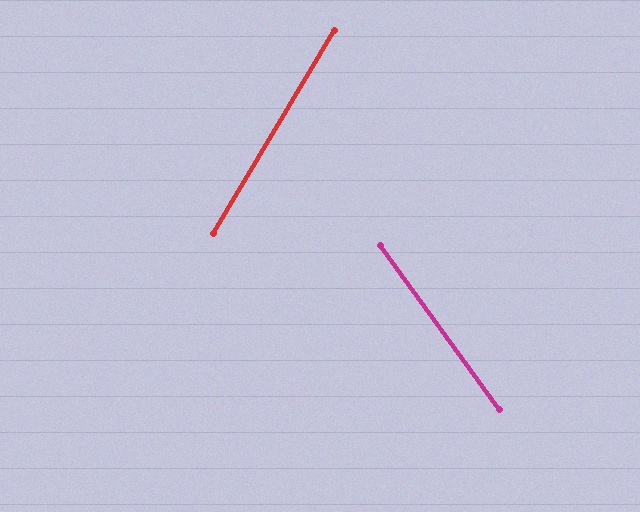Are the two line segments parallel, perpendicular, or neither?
Neither parallel nor perpendicular — they differ by about 67°.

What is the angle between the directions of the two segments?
Approximately 67 degrees.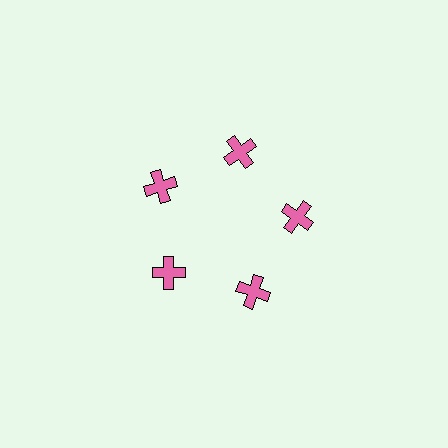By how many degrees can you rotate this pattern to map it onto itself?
The pattern maps onto itself every 72 degrees of rotation.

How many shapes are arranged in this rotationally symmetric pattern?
There are 5 shapes, arranged in 5 groups of 1.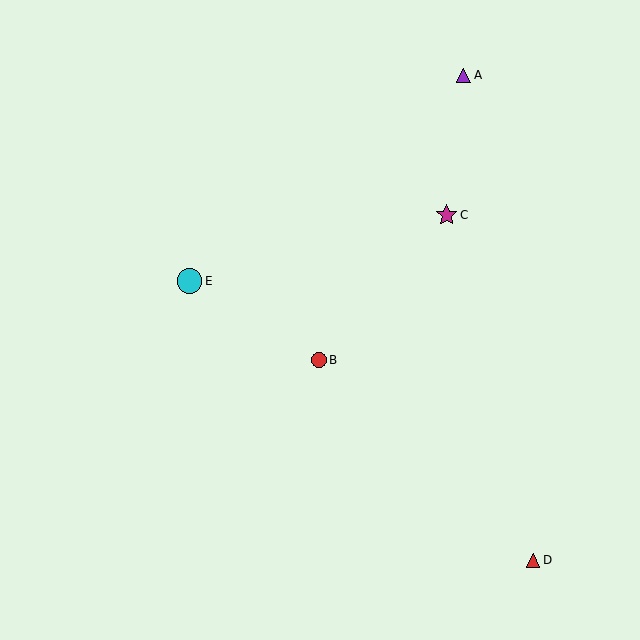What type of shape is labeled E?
Shape E is a cyan circle.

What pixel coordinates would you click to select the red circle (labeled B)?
Click at (319, 360) to select the red circle B.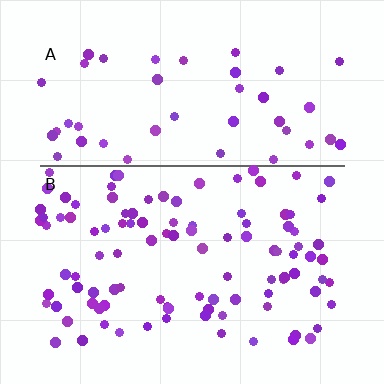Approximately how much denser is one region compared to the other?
Approximately 2.2× — region B over region A.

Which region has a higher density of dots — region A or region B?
B (the bottom).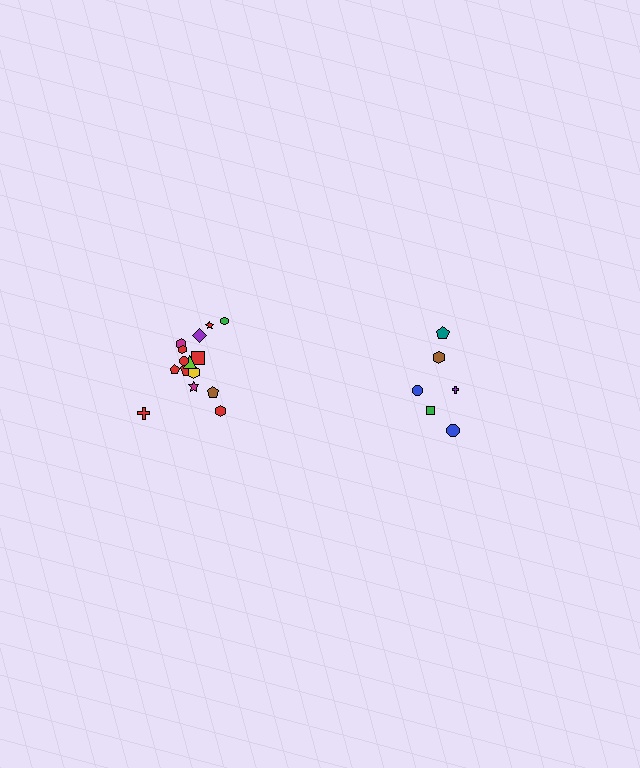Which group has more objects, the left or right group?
The left group.